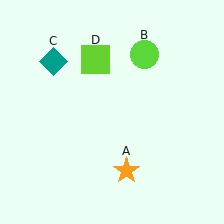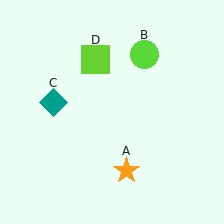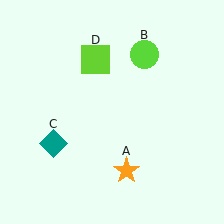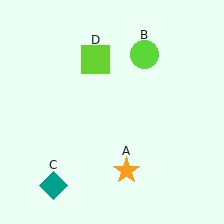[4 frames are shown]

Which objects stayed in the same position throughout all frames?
Orange star (object A) and lime circle (object B) and lime square (object D) remained stationary.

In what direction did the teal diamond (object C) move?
The teal diamond (object C) moved down.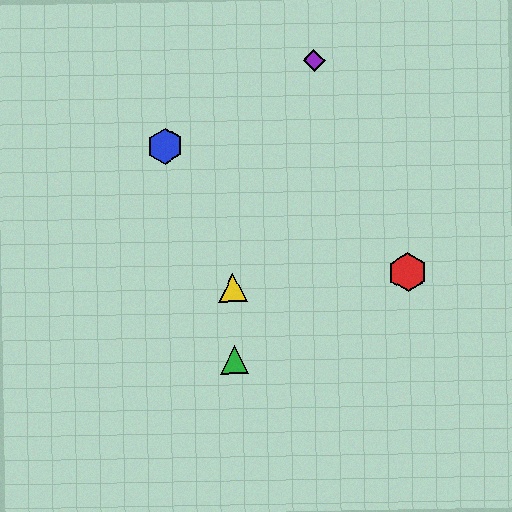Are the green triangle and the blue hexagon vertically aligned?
No, the green triangle is at x≈234 and the blue hexagon is at x≈165.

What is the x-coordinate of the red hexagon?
The red hexagon is at x≈408.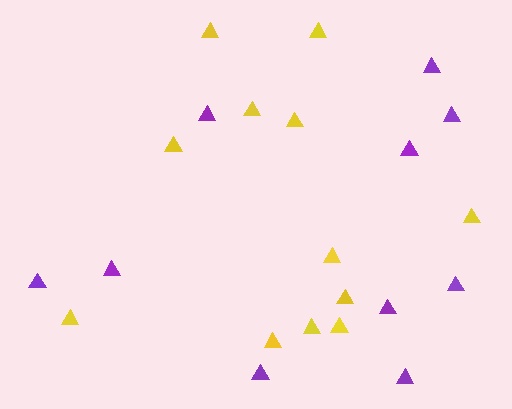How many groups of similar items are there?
There are 2 groups: one group of purple triangles (10) and one group of yellow triangles (12).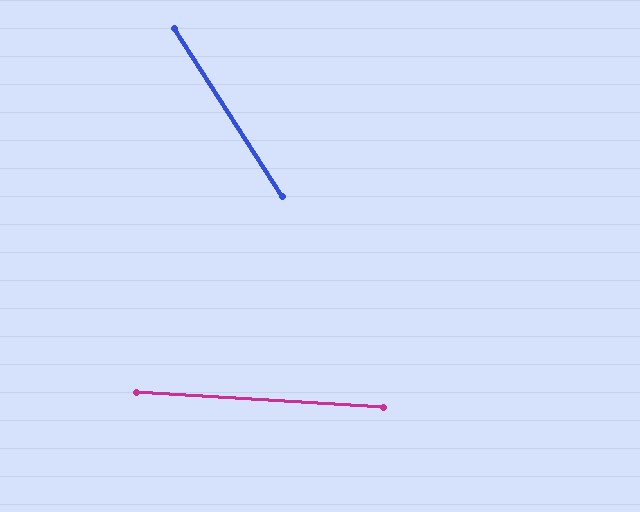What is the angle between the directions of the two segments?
Approximately 54 degrees.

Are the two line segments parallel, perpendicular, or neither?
Neither parallel nor perpendicular — they differ by about 54°.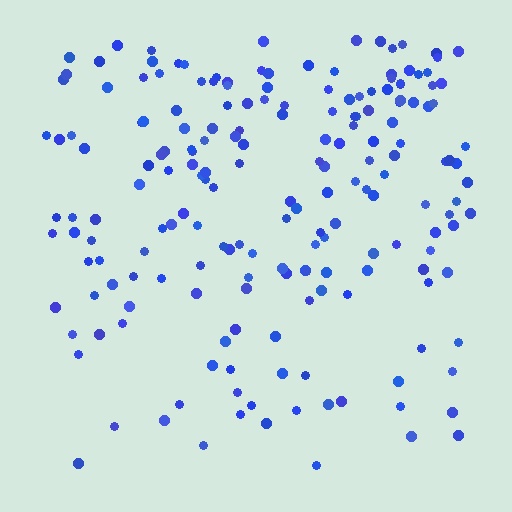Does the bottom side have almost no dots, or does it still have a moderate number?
Still a moderate number, just noticeably fewer than the top.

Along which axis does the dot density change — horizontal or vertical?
Vertical.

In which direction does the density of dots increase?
From bottom to top, with the top side densest.